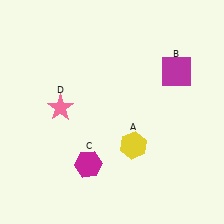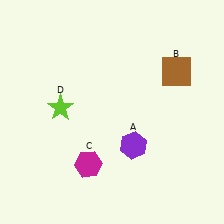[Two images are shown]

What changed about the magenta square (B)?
In Image 1, B is magenta. In Image 2, it changed to brown.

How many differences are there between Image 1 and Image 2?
There are 3 differences between the two images.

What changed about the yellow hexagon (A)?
In Image 1, A is yellow. In Image 2, it changed to purple.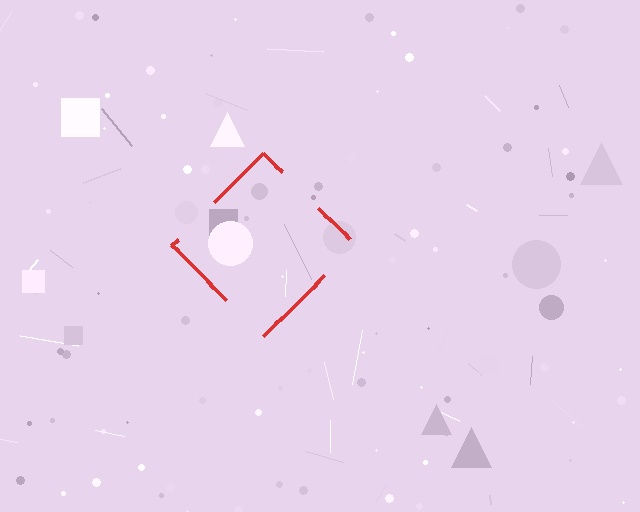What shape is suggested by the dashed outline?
The dashed outline suggests a diamond.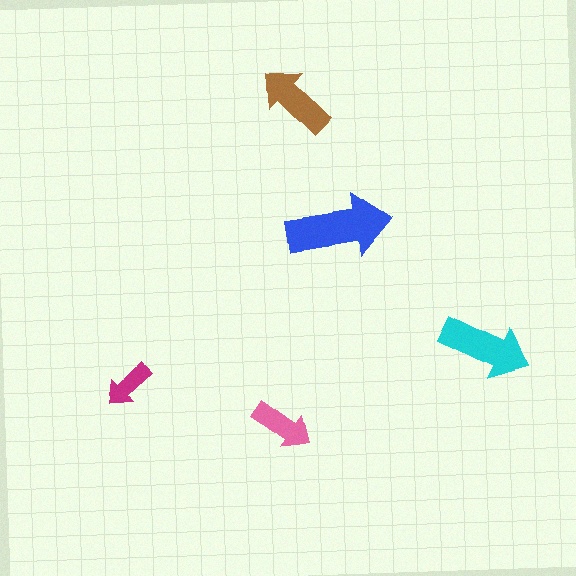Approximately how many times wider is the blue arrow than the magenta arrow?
About 2 times wider.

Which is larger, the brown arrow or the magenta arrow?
The brown one.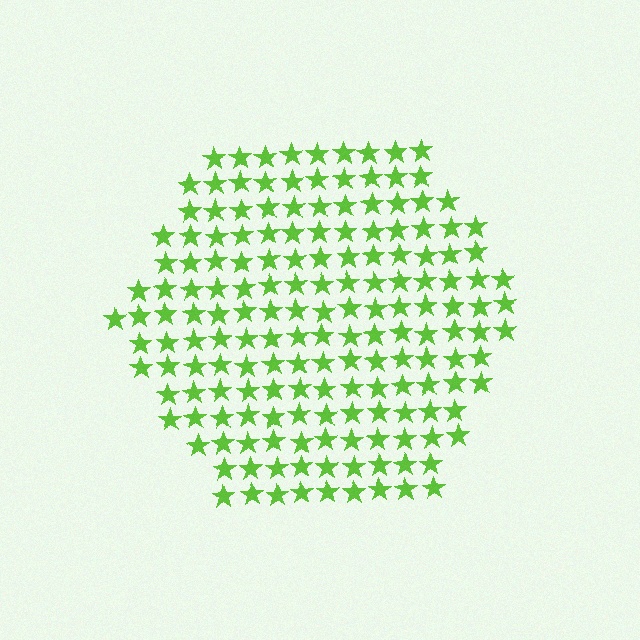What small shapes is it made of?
It is made of small stars.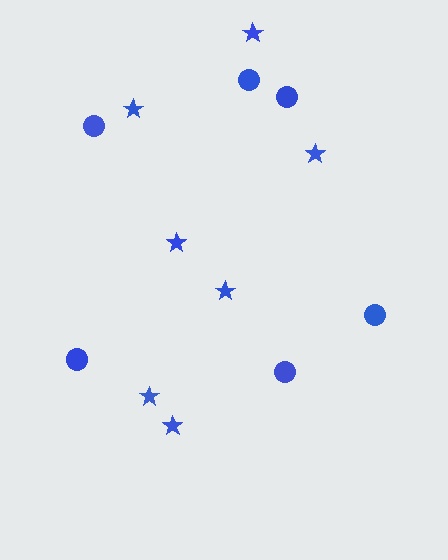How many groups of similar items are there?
There are 2 groups: one group of stars (7) and one group of circles (6).